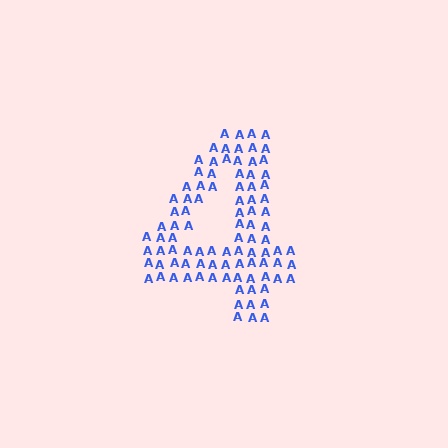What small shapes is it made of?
It is made of small letter A's.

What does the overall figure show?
The overall figure shows the digit 4.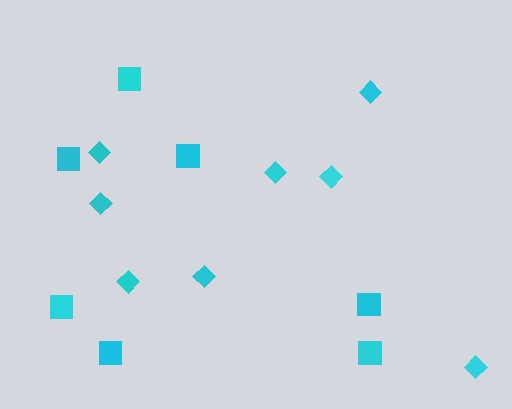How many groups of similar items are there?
There are 2 groups: one group of squares (7) and one group of diamonds (8).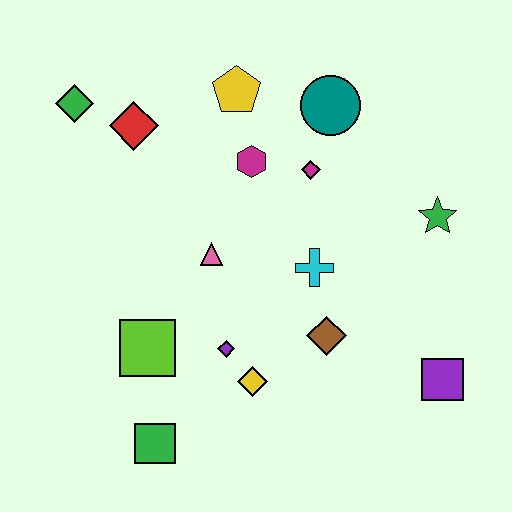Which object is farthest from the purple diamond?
The green diamond is farthest from the purple diamond.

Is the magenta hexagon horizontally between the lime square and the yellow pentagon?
No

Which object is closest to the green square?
The lime square is closest to the green square.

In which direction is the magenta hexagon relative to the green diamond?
The magenta hexagon is to the right of the green diamond.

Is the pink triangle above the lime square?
Yes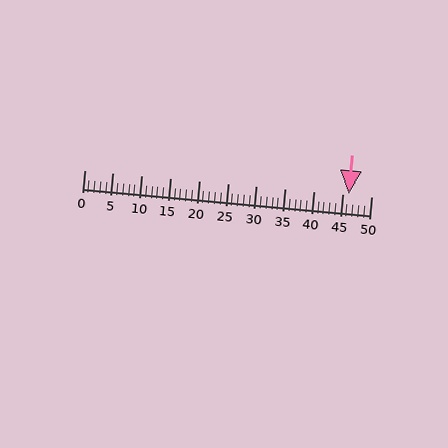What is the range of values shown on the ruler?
The ruler shows values from 0 to 50.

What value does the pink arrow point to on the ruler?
The pink arrow points to approximately 46.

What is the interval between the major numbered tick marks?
The major tick marks are spaced 5 units apart.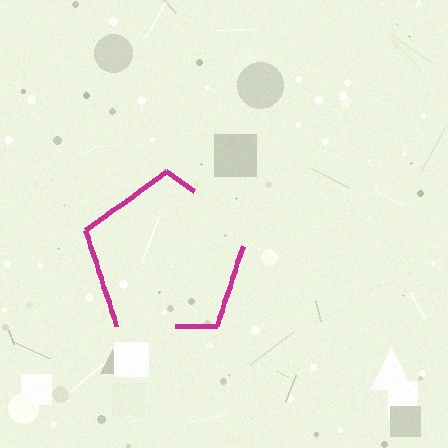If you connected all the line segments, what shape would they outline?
They would outline a pentagon.